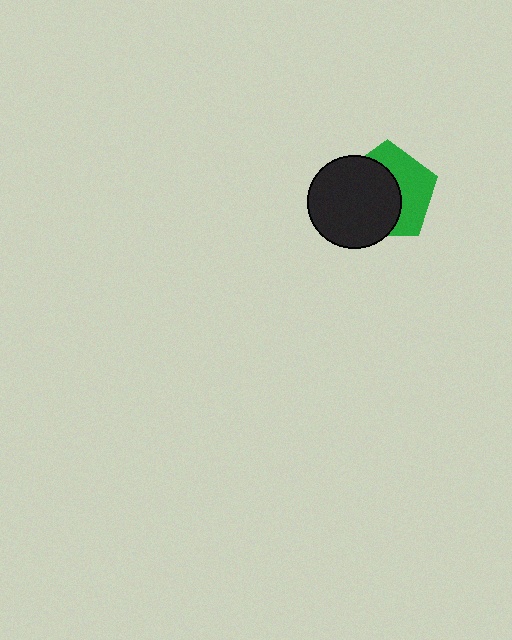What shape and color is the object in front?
The object in front is a black circle.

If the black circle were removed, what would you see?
You would see the complete green pentagon.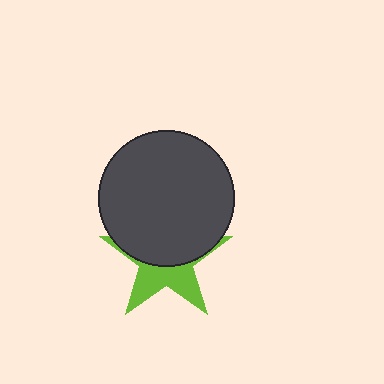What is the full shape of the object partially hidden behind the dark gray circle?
The partially hidden object is a lime star.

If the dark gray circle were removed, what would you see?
You would see the complete lime star.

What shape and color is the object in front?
The object in front is a dark gray circle.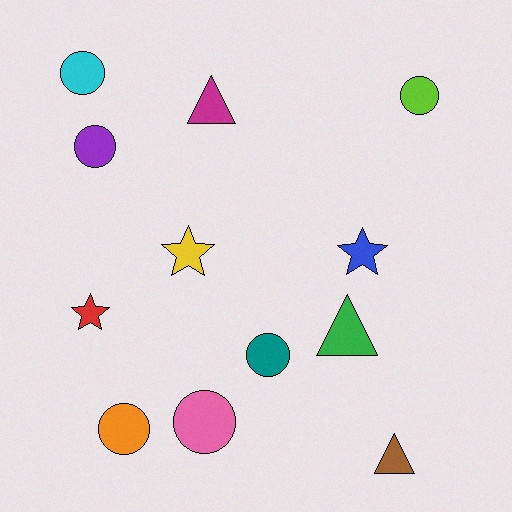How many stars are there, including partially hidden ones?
There are 3 stars.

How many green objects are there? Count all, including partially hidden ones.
There is 1 green object.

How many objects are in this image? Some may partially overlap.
There are 12 objects.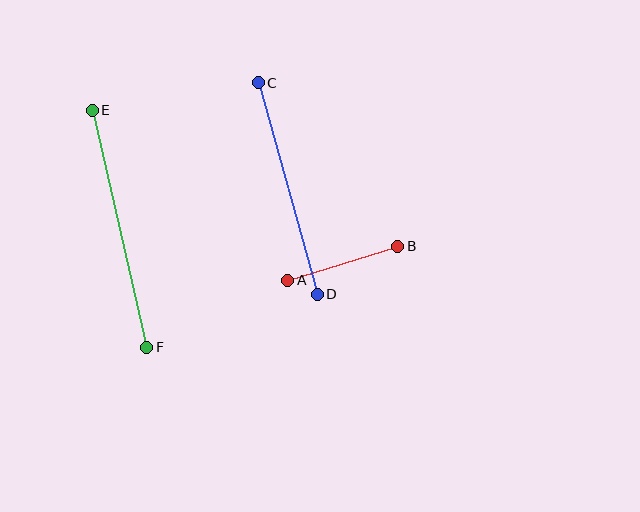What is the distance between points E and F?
The distance is approximately 243 pixels.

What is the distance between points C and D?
The distance is approximately 219 pixels.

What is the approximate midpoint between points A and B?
The midpoint is at approximately (343, 263) pixels.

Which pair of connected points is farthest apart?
Points E and F are farthest apart.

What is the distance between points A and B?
The distance is approximately 115 pixels.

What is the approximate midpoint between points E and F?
The midpoint is at approximately (119, 229) pixels.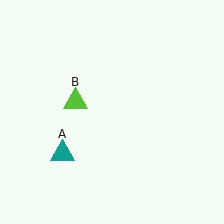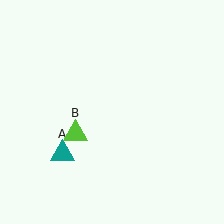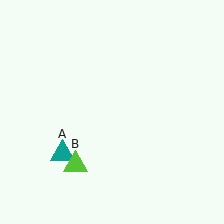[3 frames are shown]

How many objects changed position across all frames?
1 object changed position: lime triangle (object B).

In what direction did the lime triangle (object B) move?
The lime triangle (object B) moved down.